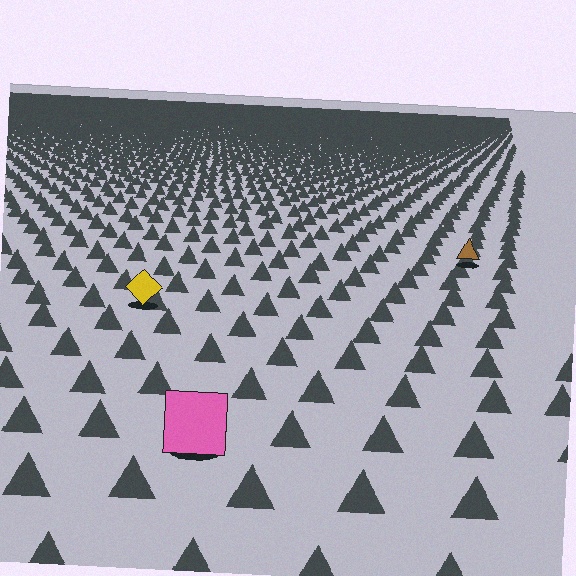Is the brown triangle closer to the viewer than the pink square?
No. The pink square is closer — you can tell from the texture gradient: the ground texture is coarser near it.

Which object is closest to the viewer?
The pink square is closest. The texture marks near it are larger and more spread out.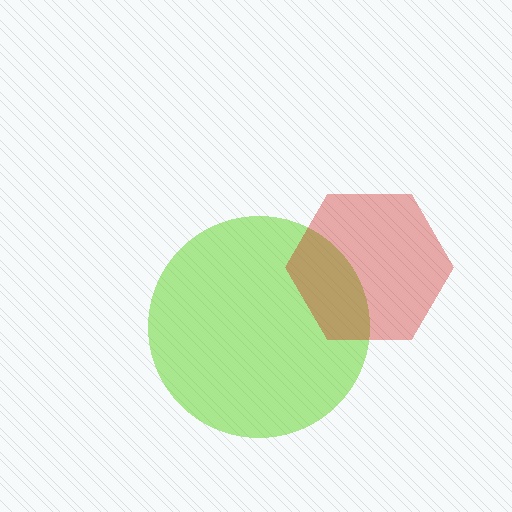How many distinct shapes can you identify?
There are 2 distinct shapes: a lime circle, a red hexagon.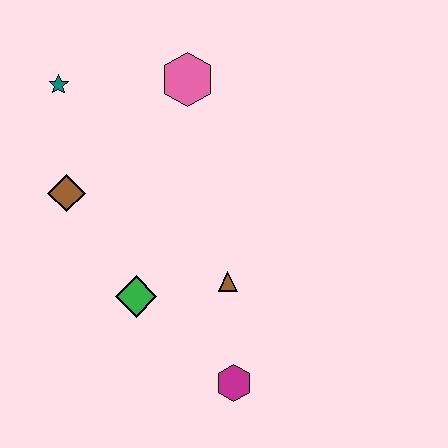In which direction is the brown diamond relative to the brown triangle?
The brown diamond is to the left of the brown triangle.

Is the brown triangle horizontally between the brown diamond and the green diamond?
No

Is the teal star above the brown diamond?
Yes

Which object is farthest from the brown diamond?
The magenta hexagon is farthest from the brown diamond.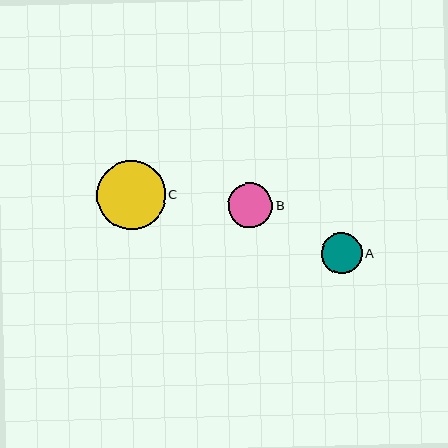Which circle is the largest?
Circle C is the largest with a size of approximately 69 pixels.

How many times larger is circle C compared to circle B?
Circle C is approximately 1.5 times the size of circle B.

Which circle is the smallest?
Circle A is the smallest with a size of approximately 41 pixels.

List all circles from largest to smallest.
From largest to smallest: C, B, A.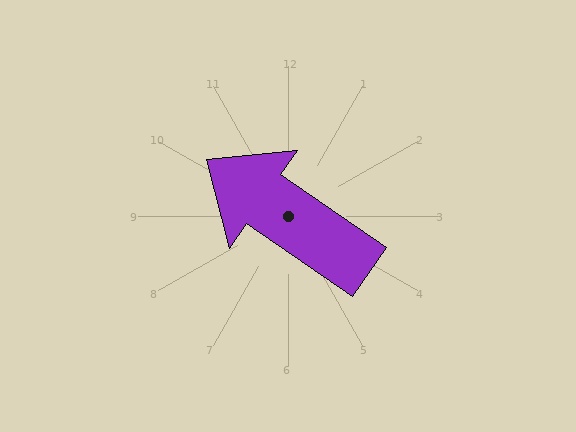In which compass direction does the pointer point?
Northwest.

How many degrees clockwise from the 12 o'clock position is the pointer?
Approximately 305 degrees.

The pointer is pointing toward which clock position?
Roughly 10 o'clock.